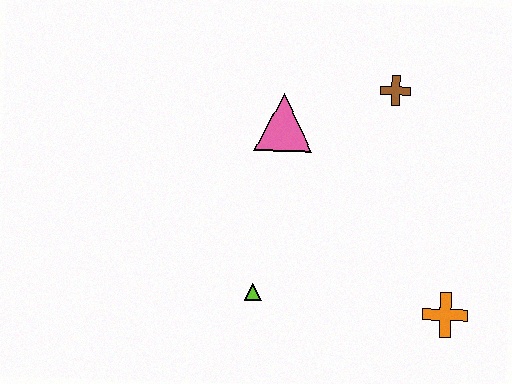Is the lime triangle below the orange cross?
No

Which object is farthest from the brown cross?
The lime triangle is farthest from the brown cross.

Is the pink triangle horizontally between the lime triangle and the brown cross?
Yes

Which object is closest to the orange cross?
The lime triangle is closest to the orange cross.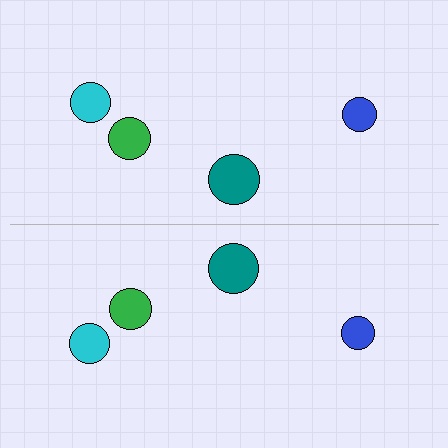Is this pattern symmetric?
Yes, this pattern has bilateral (reflection) symmetry.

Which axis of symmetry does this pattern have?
The pattern has a horizontal axis of symmetry running through the center of the image.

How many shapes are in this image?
There are 8 shapes in this image.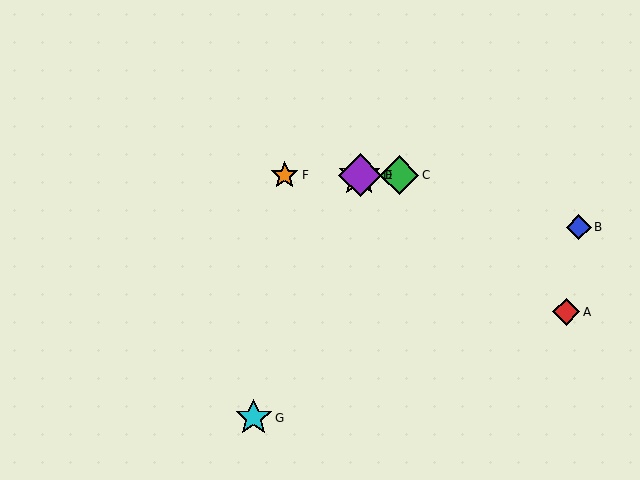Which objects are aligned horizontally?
Objects C, D, E, F are aligned horizontally.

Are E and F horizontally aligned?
Yes, both are at y≈175.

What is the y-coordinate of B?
Object B is at y≈227.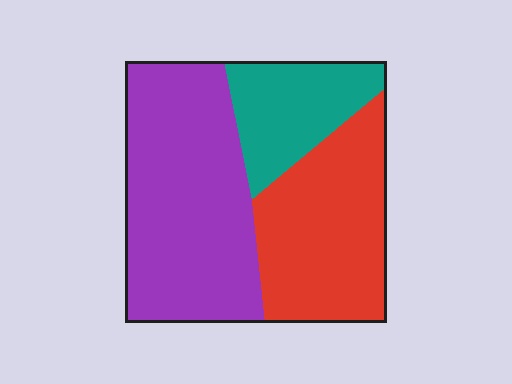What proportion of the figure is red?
Red takes up about one third (1/3) of the figure.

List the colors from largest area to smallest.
From largest to smallest: purple, red, teal.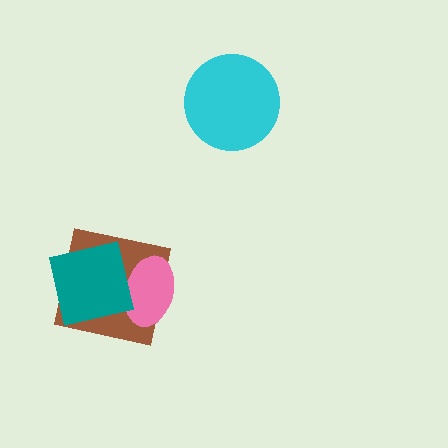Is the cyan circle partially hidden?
No, no other shape covers it.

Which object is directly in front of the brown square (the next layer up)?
The pink ellipse is directly in front of the brown square.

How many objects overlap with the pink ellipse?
2 objects overlap with the pink ellipse.